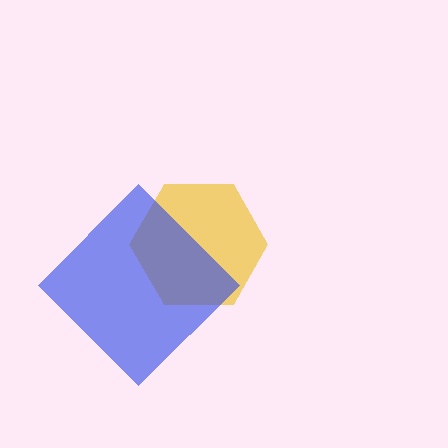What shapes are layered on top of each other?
The layered shapes are: a yellow hexagon, a blue diamond.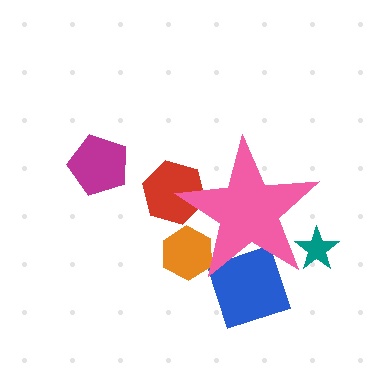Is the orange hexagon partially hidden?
Yes, the orange hexagon is partially hidden behind the pink star.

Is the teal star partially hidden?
Yes, the teal star is partially hidden behind the pink star.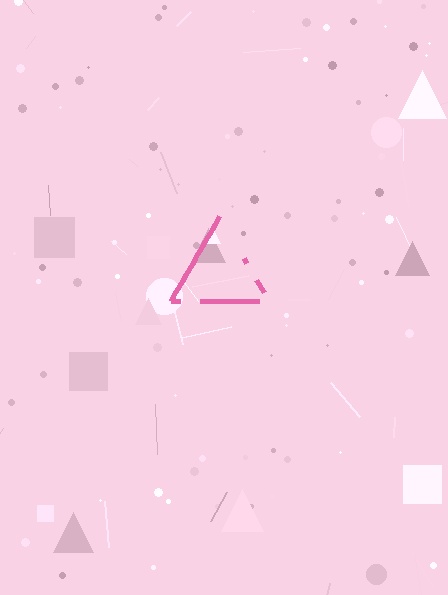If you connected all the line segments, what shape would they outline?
They would outline a triangle.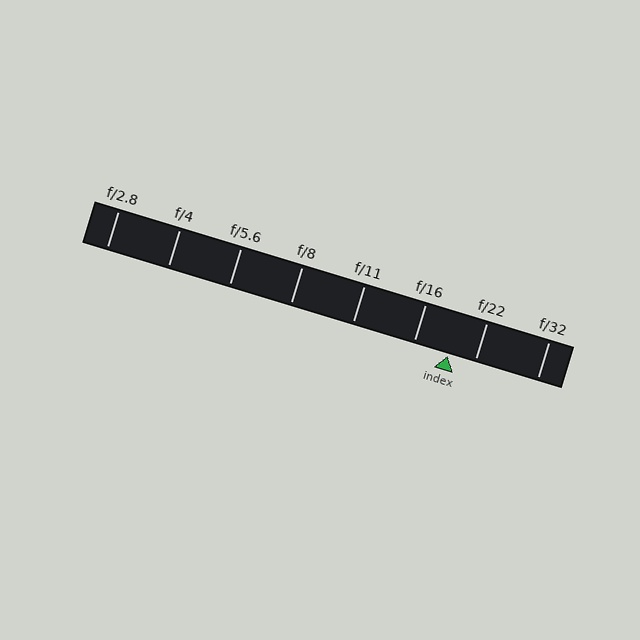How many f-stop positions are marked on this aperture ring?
There are 8 f-stop positions marked.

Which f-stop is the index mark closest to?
The index mark is closest to f/22.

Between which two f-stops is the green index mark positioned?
The index mark is between f/16 and f/22.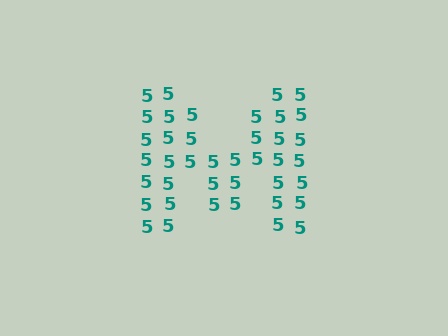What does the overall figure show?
The overall figure shows the letter M.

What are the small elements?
The small elements are digit 5's.